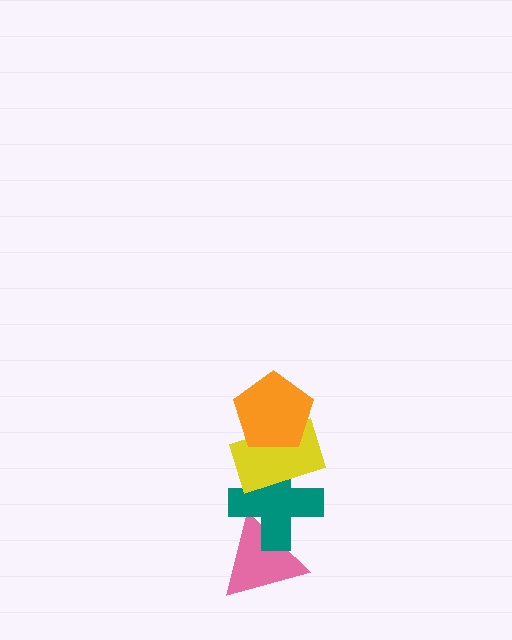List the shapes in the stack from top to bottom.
From top to bottom: the orange pentagon, the yellow rectangle, the teal cross, the pink triangle.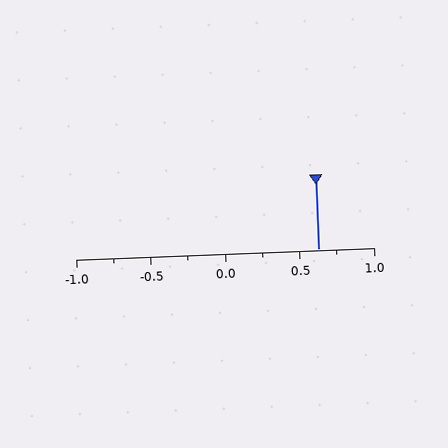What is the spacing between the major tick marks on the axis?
The major ticks are spaced 0.5 apart.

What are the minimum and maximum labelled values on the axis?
The axis runs from -1.0 to 1.0.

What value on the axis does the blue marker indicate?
The marker indicates approximately 0.62.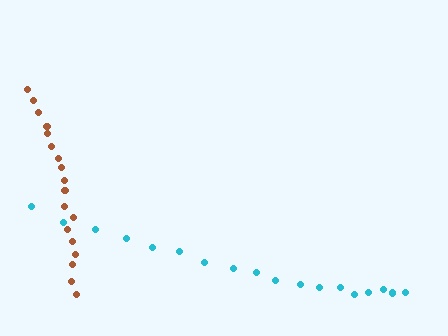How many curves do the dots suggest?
There are 2 distinct paths.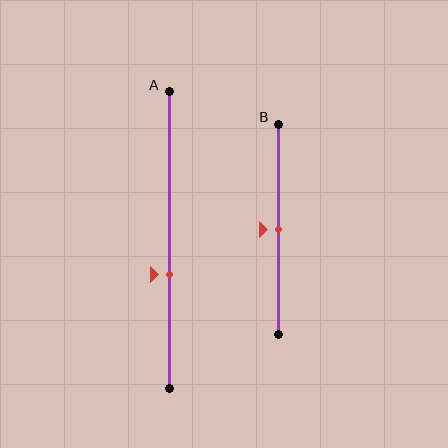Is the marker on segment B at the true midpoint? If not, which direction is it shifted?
Yes, the marker on segment B is at the true midpoint.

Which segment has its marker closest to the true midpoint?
Segment B has its marker closest to the true midpoint.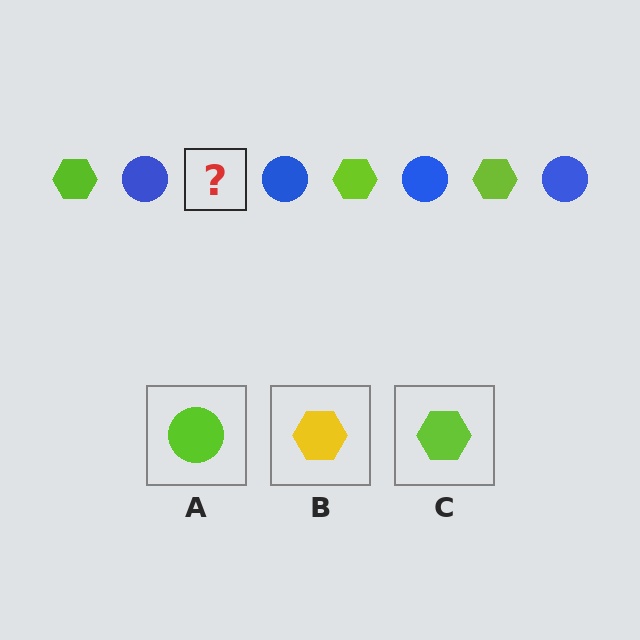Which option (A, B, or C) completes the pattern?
C.